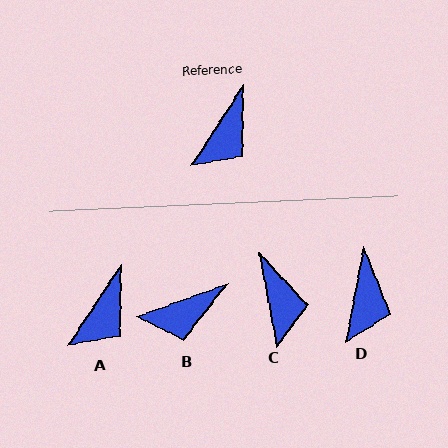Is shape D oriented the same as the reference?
No, it is off by about 22 degrees.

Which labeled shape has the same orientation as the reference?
A.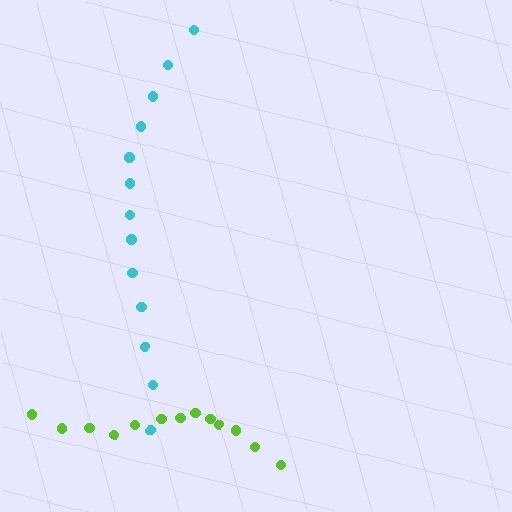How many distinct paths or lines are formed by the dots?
There are 2 distinct paths.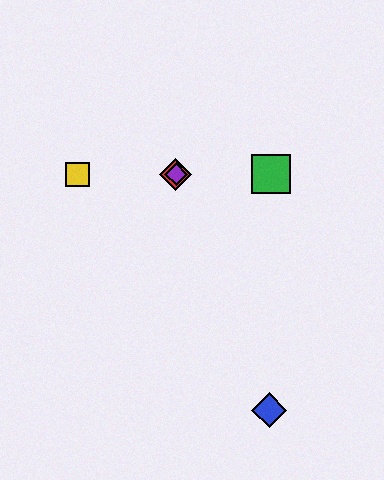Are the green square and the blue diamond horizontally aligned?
No, the green square is at y≈174 and the blue diamond is at y≈410.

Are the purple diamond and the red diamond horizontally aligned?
Yes, both are at y≈174.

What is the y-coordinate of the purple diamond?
The purple diamond is at y≈174.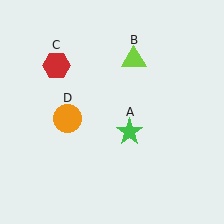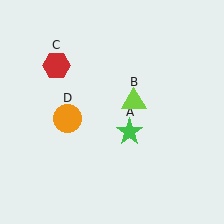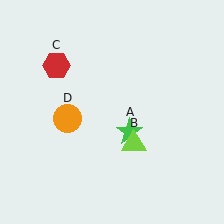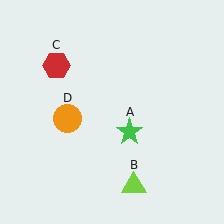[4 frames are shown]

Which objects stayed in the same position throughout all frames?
Green star (object A) and red hexagon (object C) and orange circle (object D) remained stationary.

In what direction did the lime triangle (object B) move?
The lime triangle (object B) moved down.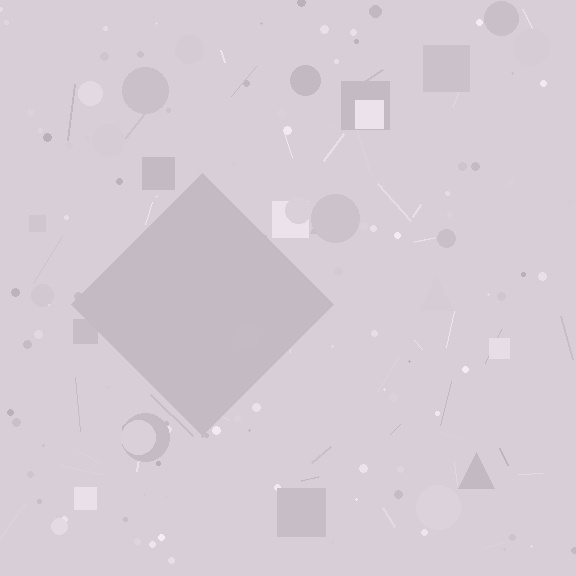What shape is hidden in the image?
A diamond is hidden in the image.